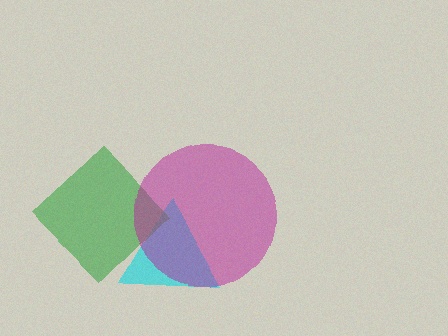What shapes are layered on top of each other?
The layered shapes are: a cyan triangle, a green diamond, a magenta circle.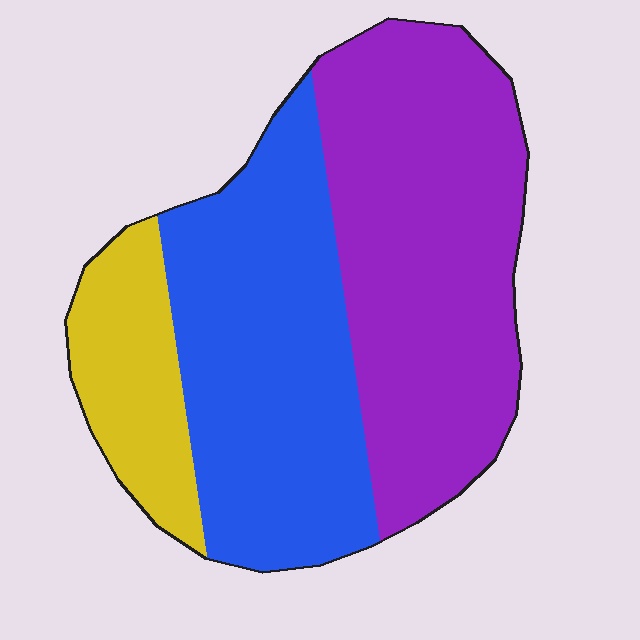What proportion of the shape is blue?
Blue takes up about two fifths (2/5) of the shape.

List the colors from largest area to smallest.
From largest to smallest: purple, blue, yellow.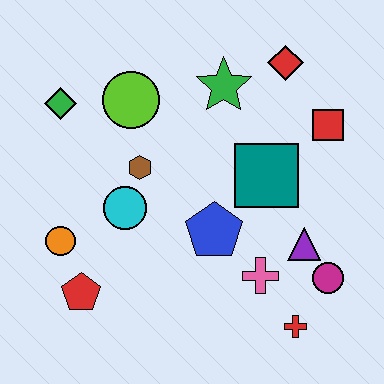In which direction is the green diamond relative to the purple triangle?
The green diamond is to the left of the purple triangle.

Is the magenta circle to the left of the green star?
No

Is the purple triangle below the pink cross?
No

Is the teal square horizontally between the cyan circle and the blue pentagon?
No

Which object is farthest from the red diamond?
The red pentagon is farthest from the red diamond.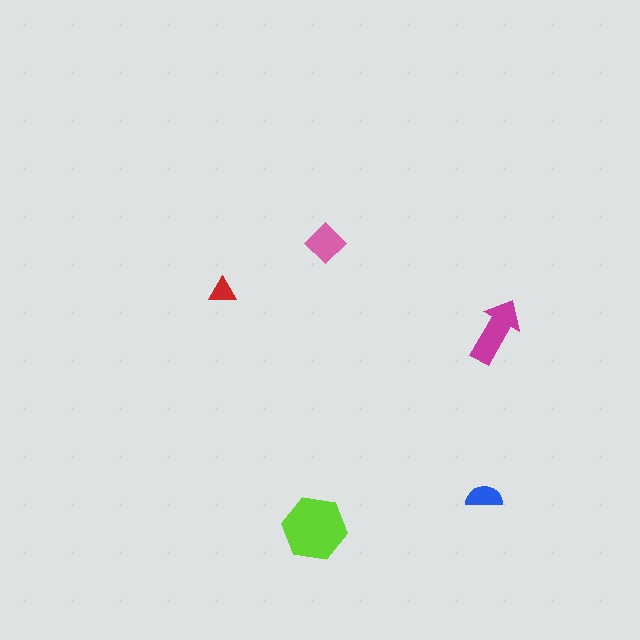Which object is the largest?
The lime hexagon.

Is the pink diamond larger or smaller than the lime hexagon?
Smaller.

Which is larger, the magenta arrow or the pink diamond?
The magenta arrow.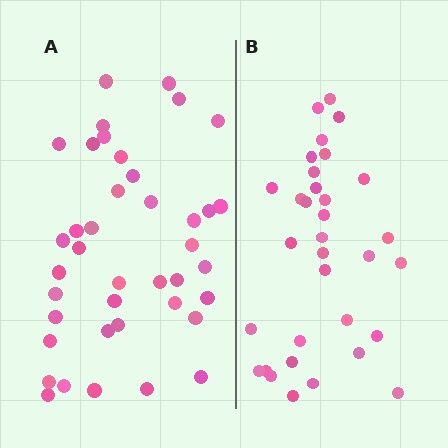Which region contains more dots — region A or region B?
Region A (the left region) has more dots.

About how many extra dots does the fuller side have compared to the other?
Region A has roughly 8 or so more dots than region B.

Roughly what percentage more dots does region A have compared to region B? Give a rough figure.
About 20% more.